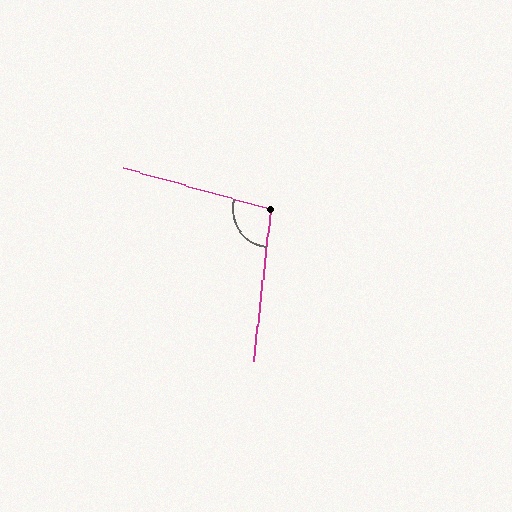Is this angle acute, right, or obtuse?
It is obtuse.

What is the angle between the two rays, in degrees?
Approximately 99 degrees.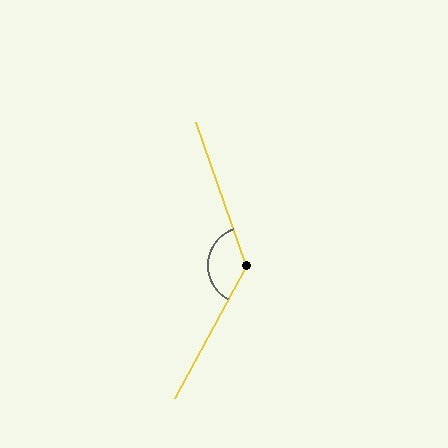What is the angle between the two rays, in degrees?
Approximately 132 degrees.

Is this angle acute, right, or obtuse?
It is obtuse.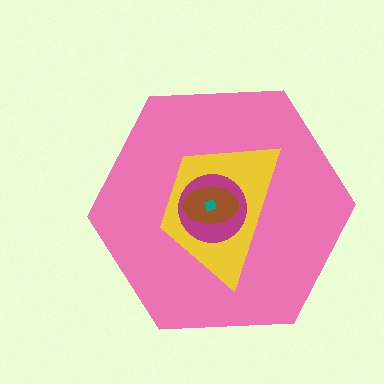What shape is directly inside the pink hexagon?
The yellow trapezoid.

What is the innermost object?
The teal diamond.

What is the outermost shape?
The pink hexagon.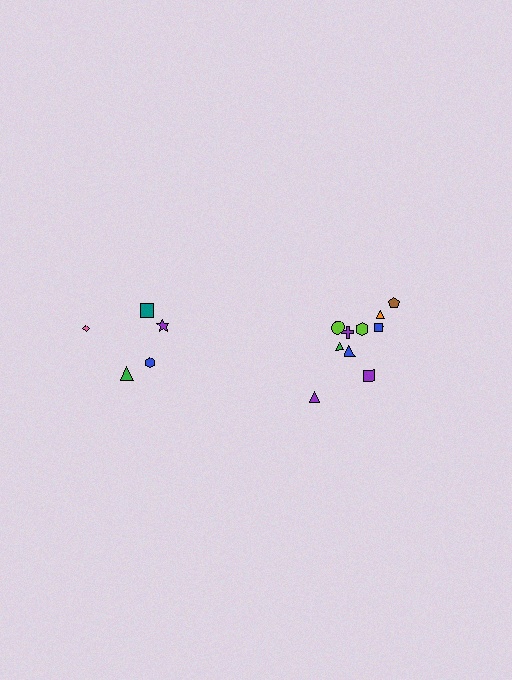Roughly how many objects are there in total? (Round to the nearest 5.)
Roughly 15 objects in total.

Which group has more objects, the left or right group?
The right group.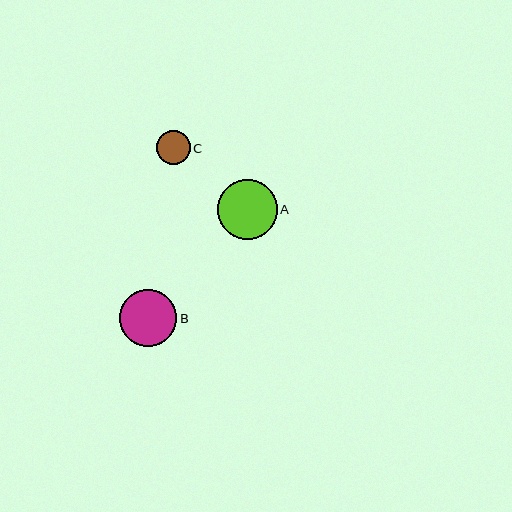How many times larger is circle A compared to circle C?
Circle A is approximately 1.8 times the size of circle C.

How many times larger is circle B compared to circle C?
Circle B is approximately 1.7 times the size of circle C.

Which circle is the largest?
Circle A is the largest with a size of approximately 60 pixels.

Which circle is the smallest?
Circle C is the smallest with a size of approximately 34 pixels.